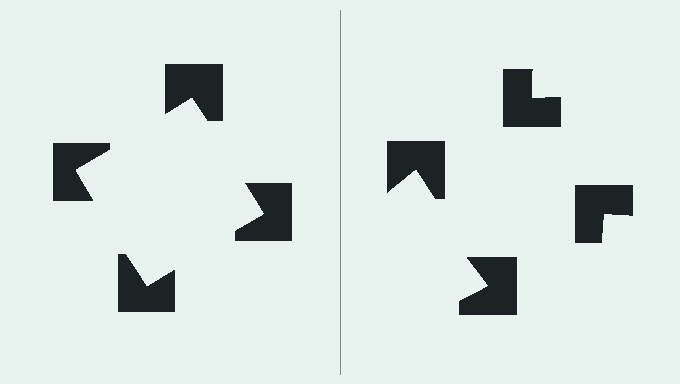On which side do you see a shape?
An illusory square appears on the left side. On the right side the wedge cuts are rotated, so no coherent shape forms.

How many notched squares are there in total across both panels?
8 — 4 on each side.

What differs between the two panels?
The notched squares are positioned identically on both sides; only the wedge orientations differ. On the left they align to a square; on the right they are misaligned.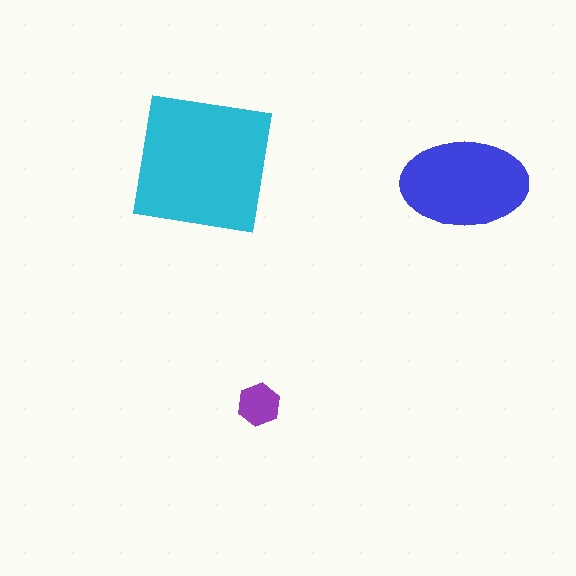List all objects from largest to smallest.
The cyan square, the blue ellipse, the purple hexagon.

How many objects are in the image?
There are 3 objects in the image.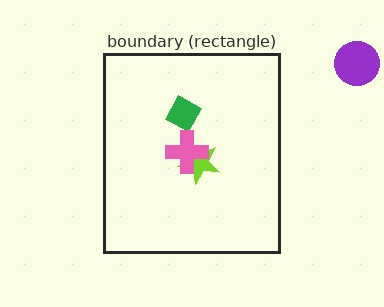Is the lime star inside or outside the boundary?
Inside.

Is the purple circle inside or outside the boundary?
Outside.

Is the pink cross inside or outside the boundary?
Inside.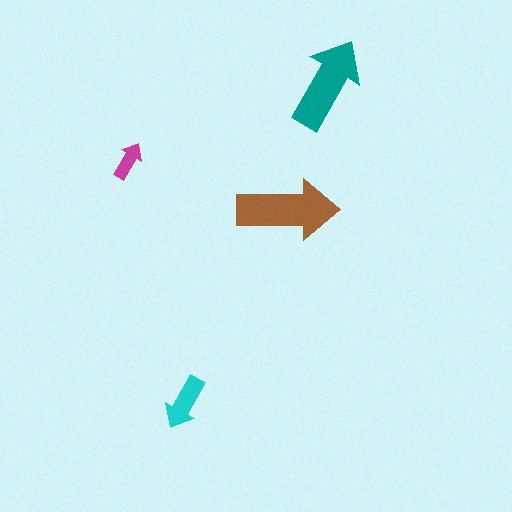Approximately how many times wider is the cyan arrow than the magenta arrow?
About 1.5 times wider.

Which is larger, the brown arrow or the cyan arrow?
The brown one.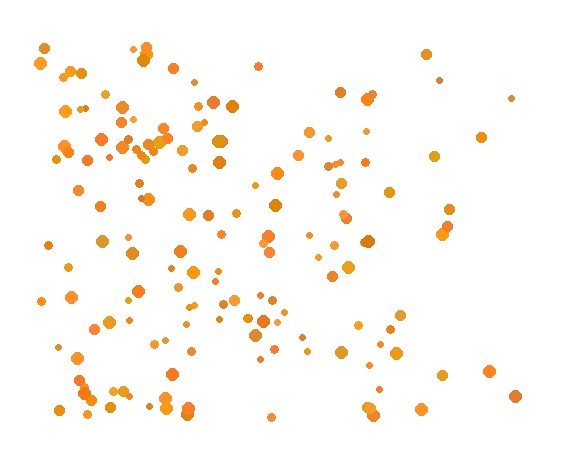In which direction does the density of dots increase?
From right to left, with the left side densest.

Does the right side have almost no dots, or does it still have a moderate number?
Still a moderate number, just noticeably fewer than the left.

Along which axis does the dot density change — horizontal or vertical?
Horizontal.